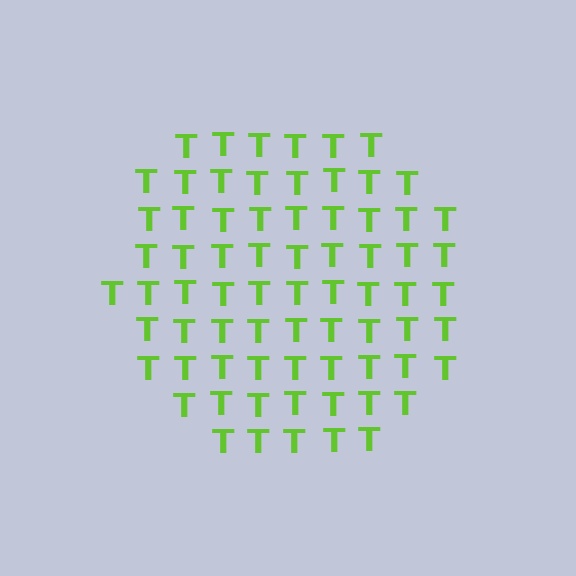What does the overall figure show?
The overall figure shows a circle.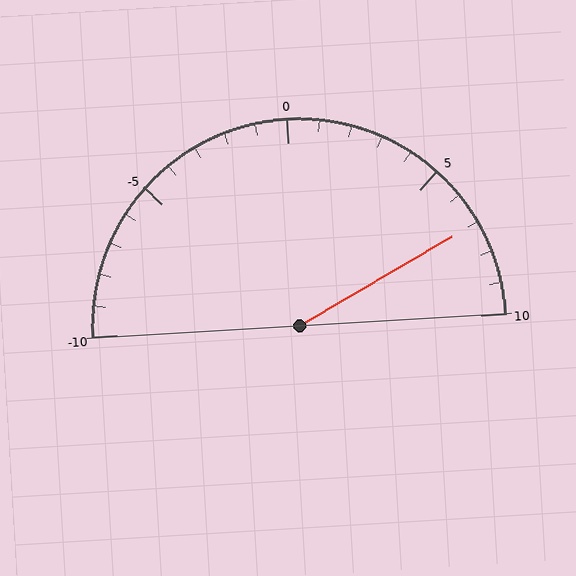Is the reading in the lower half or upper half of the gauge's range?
The reading is in the upper half of the range (-10 to 10).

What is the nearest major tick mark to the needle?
The nearest major tick mark is 5.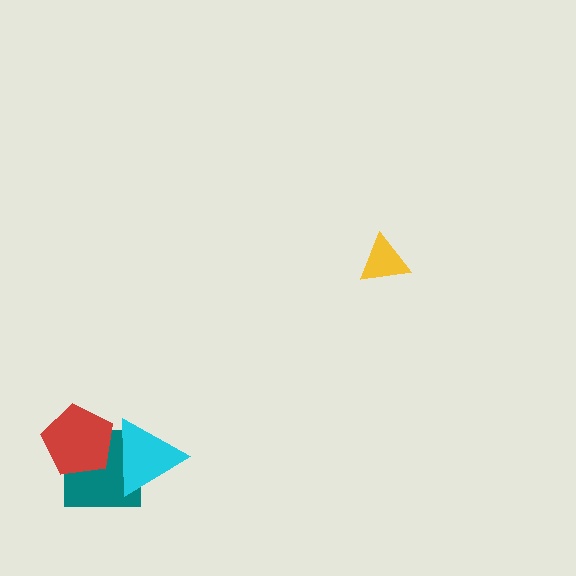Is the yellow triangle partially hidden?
No, no other shape covers it.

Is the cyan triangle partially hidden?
Yes, it is partially covered by another shape.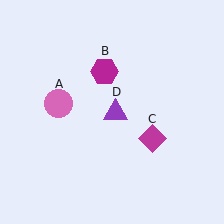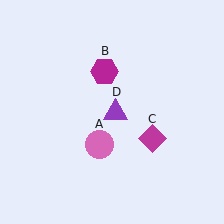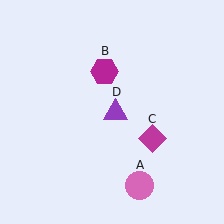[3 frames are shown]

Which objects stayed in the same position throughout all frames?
Magenta hexagon (object B) and magenta diamond (object C) and purple triangle (object D) remained stationary.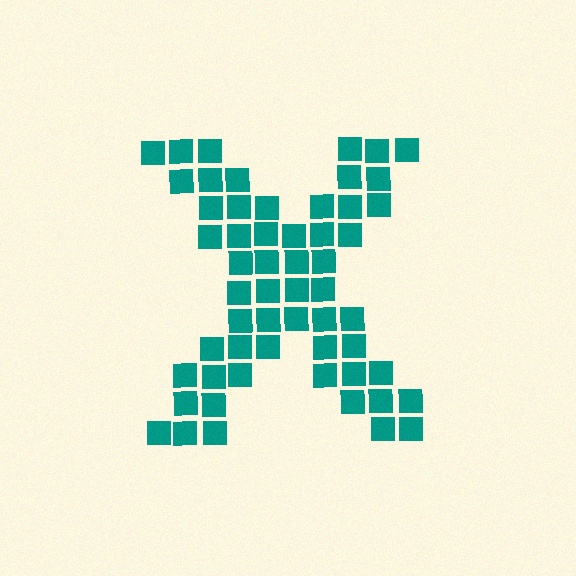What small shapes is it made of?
It is made of small squares.